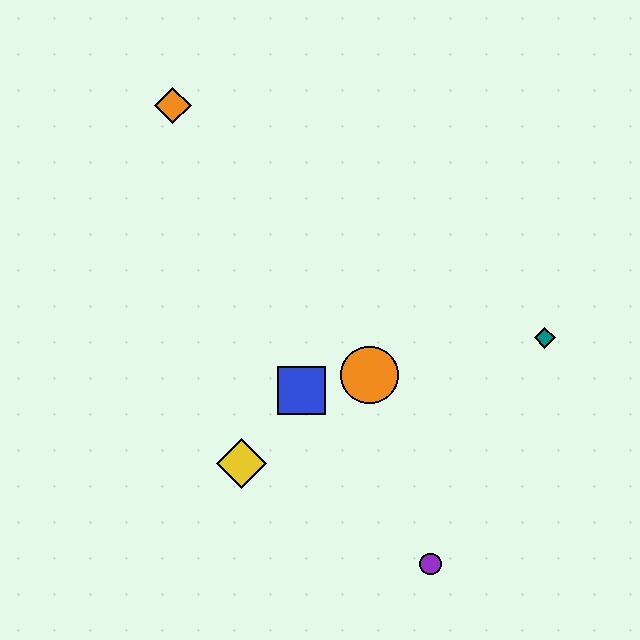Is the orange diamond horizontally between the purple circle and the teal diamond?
No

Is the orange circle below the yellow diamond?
No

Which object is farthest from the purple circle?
The orange diamond is farthest from the purple circle.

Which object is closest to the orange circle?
The blue square is closest to the orange circle.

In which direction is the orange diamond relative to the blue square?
The orange diamond is above the blue square.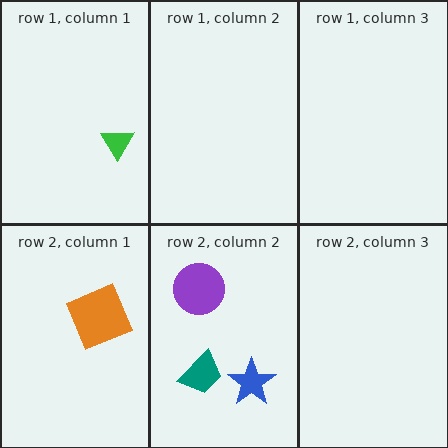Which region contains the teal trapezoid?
The row 2, column 2 region.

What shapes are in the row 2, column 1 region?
The orange square.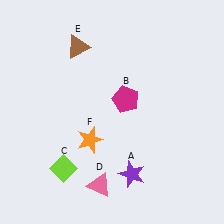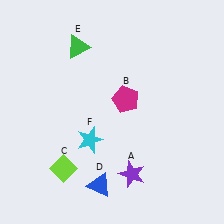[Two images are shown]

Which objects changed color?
D changed from pink to blue. E changed from brown to green. F changed from orange to cyan.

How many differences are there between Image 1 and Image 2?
There are 3 differences between the two images.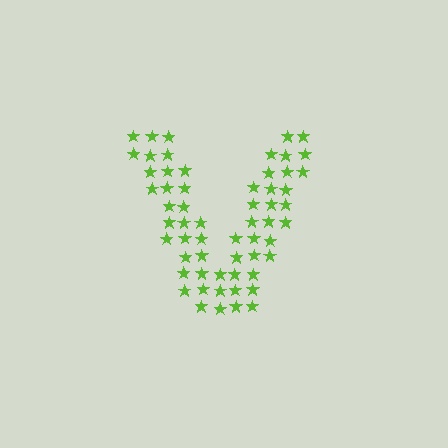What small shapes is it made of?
It is made of small stars.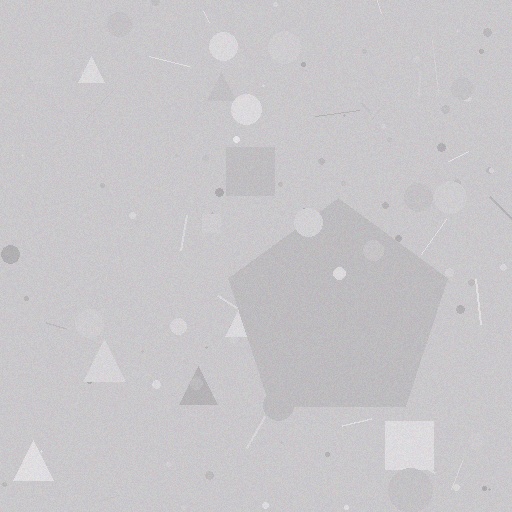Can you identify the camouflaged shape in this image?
The camouflaged shape is a pentagon.